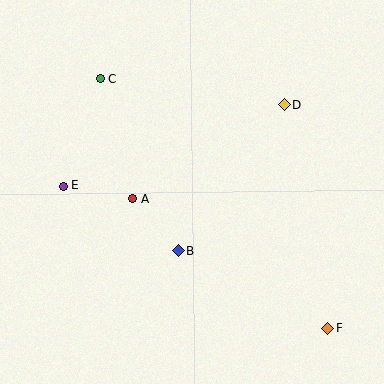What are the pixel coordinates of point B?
Point B is at (178, 251).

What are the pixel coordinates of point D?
Point D is at (284, 105).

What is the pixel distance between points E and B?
The distance between E and B is 132 pixels.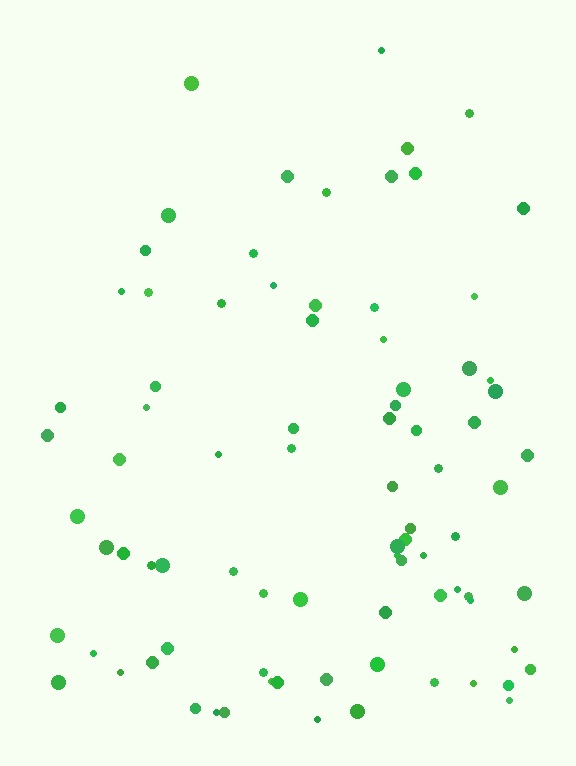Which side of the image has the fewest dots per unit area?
The top.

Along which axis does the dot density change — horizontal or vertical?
Vertical.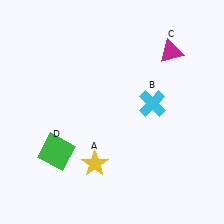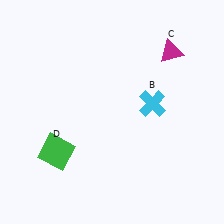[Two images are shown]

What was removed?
The yellow star (A) was removed in Image 2.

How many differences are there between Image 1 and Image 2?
There is 1 difference between the two images.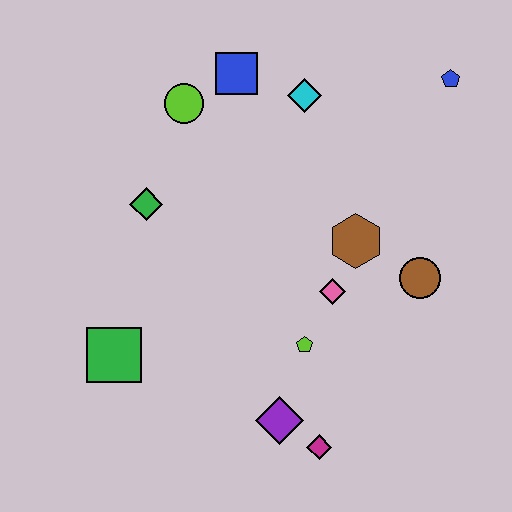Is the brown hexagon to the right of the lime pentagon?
Yes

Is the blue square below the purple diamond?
No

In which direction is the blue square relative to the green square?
The blue square is above the green square.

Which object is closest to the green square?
The green diamond is closest to the green square.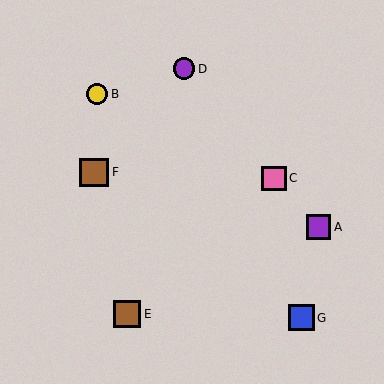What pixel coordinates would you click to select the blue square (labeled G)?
Click at (301, 318) to select the blue square G.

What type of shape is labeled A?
Shape A is a purple square.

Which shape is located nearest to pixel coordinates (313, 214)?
The purple square (labeled A) at (319, 227) is nearest to that location.